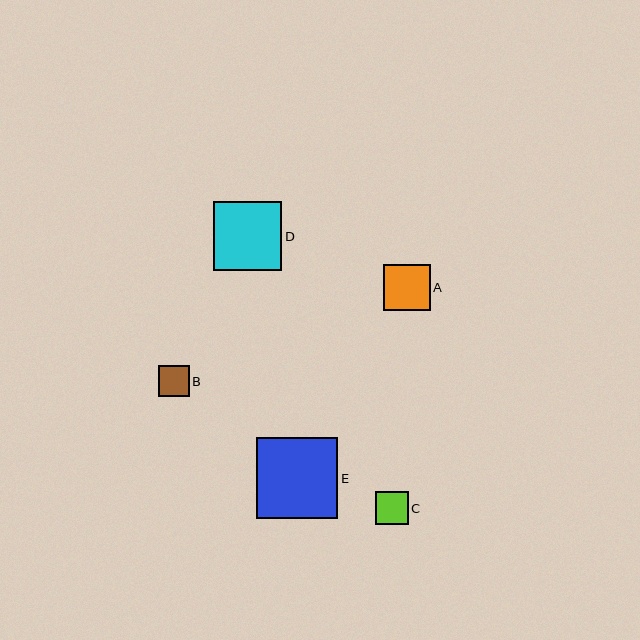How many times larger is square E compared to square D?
Square E is approximately 1.2 times the size of square D.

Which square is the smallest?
Square B is the smallest with a size of approximately 31 pixels.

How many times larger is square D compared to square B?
Square D is approximately 2.2 times the size of square B.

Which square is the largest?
Square E is the largest with a size of approximately 81 pixels.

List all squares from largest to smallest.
From largest to smallest: E, D, A, C, B.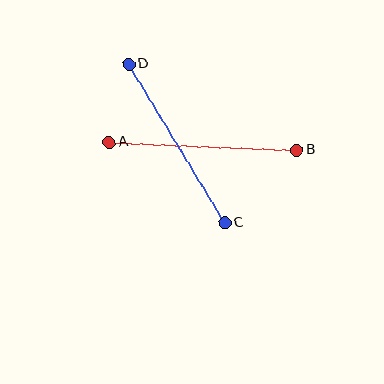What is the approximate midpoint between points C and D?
The midpoint is at approximately (177, 143) pixels.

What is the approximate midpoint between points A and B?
The midpoint is at approximately (203, 146) pixels.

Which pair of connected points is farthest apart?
Points A and B are farthest apart.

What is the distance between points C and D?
The distance is approximately 185 pixels.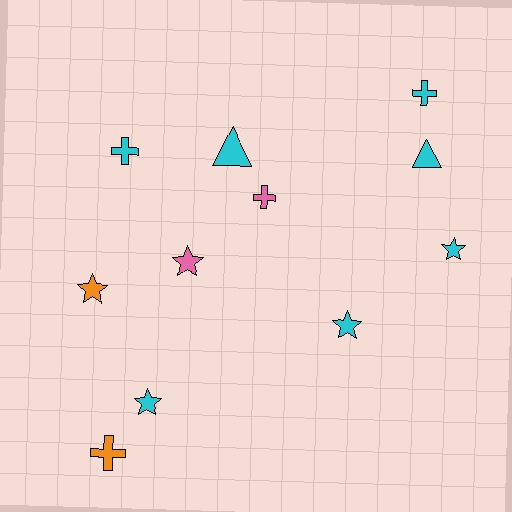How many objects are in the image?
There are 11 objects.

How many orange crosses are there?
There is 1 orange cross.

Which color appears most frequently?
Cyan, with 7 objects.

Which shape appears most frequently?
Star, with 5 objects.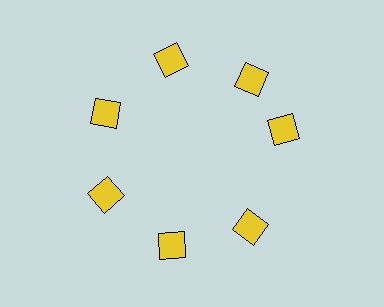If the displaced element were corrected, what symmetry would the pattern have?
It would have 7-fold rotational symmetry — the pattern would map onto itself every 51 degrees.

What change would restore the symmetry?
The symmetry would be restored by rotating it back into even spacing with its neighbors so that all 7 squares sit at equal angles and equal distance from the center.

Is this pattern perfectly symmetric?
No. The 7 yellow squares are arranged in a ring, but one element near the 3 o'clock position is rotated out of alignment along the ring, breaking the 7-fold rotational symmetry.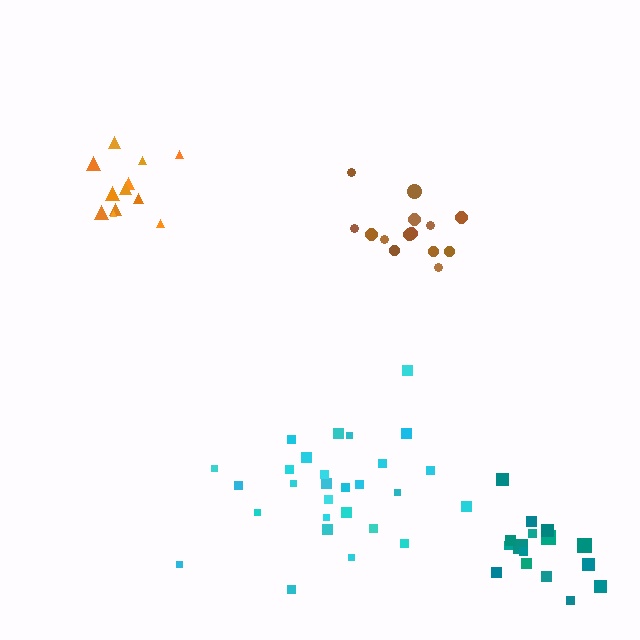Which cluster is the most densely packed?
Brown.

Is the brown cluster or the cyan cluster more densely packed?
Brown.